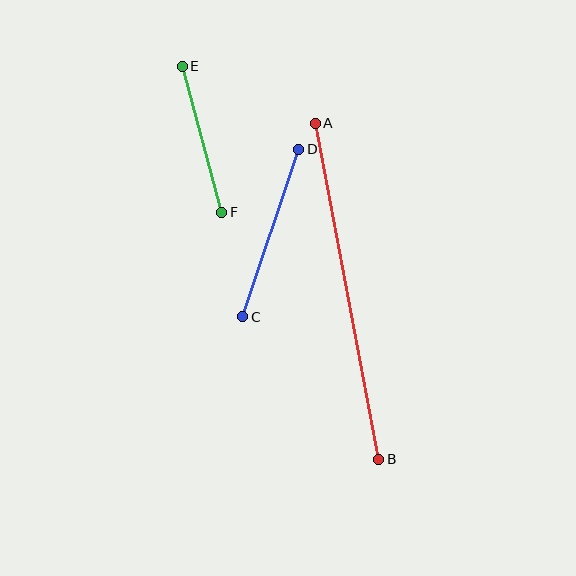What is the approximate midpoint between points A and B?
The midpoint is at approximately (347, 291) pixels.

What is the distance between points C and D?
The distance is approximately 177 pixels.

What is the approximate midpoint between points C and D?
The midpoint is at approximately (271, 233) pixels.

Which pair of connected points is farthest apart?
Points A and B are farthest apart.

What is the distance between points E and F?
The distance is approximately 151 pixels.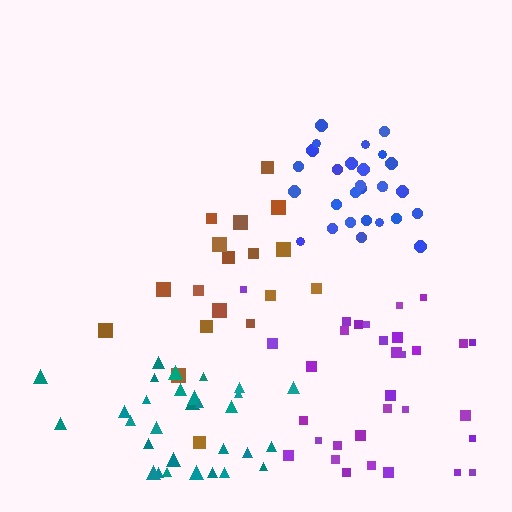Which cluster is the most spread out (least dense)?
Brown.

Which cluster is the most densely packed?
Blue.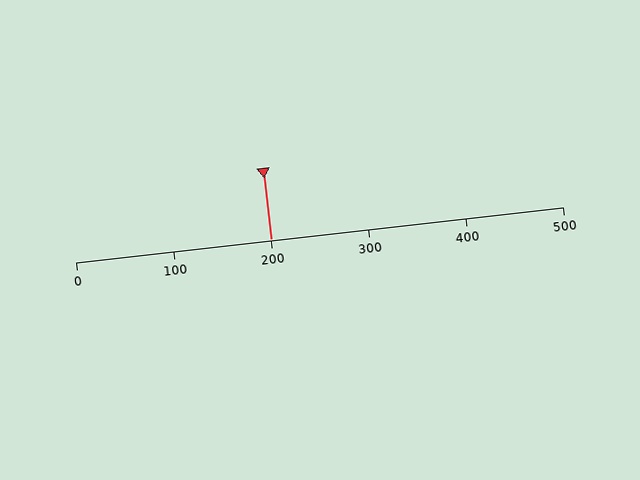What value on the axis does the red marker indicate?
The marker indicates approximately 200.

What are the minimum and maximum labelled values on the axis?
The axis runs from 0 to 500.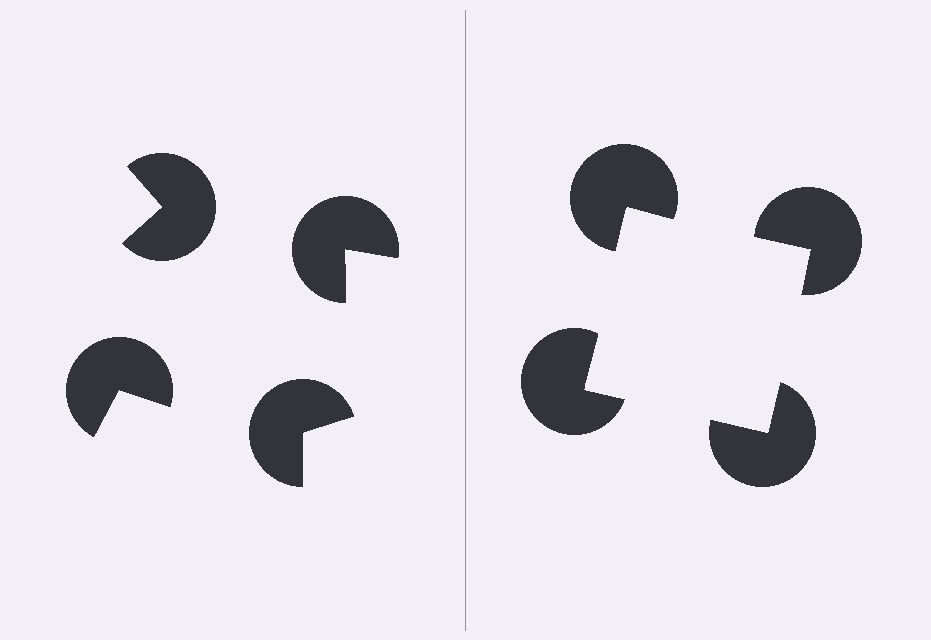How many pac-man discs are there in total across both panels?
8 — 4 on each side.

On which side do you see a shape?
An illusory square appears on the right side. On the left side the wedge cuts are rotated, so no coherent shape forms.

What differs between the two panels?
The pac-man discs are positioned identically on both sides; only the wedge orientations differ. On the right they align to a square; on the left they are misaligned.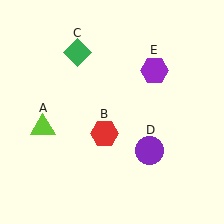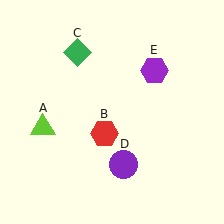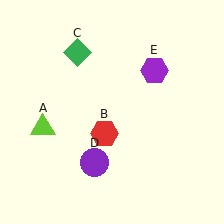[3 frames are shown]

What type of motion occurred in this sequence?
The purple circle (object D) rotated clockwise around the center of the scene.